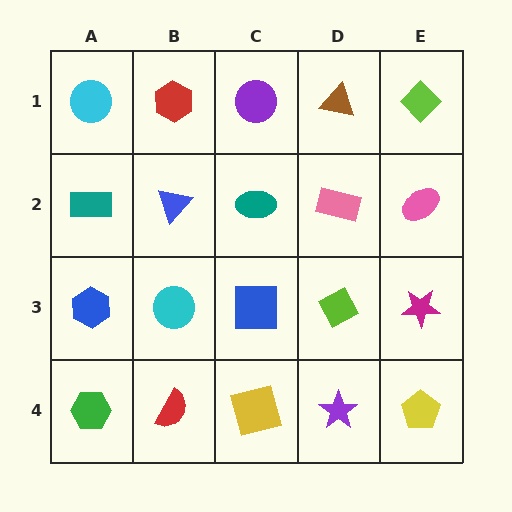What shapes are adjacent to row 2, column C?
A purple circle (row 1, column C), a blue square (row 3, column C), a blue triangle (row 2, column B), a pink rectangle (row 2, column D).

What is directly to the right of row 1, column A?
A red hexagon.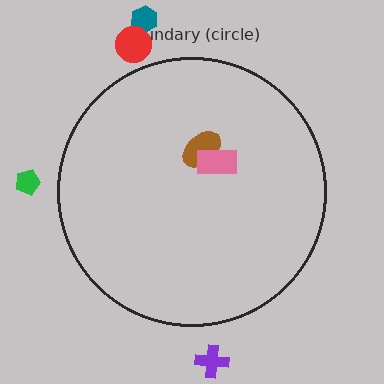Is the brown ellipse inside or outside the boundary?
Inside.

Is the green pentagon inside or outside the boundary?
Outside.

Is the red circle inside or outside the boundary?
Outside.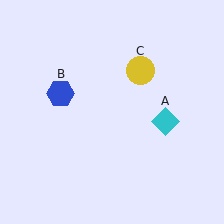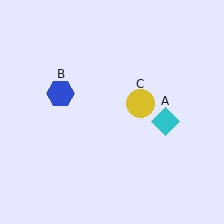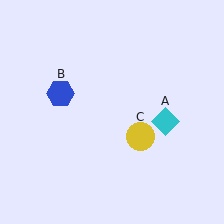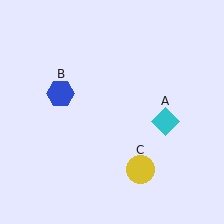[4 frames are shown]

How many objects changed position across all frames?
1 object changed position: yellow circle (object C).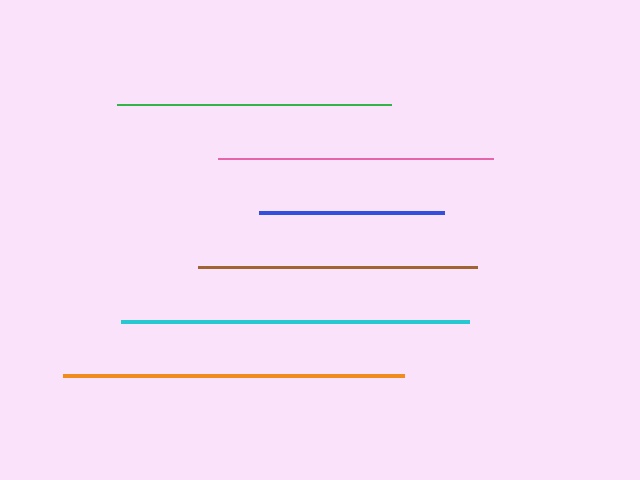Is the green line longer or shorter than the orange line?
The orange line is longer than the green line.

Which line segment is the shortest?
The blue line is the shortest at approximately 185 pixels.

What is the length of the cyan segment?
The cyan segment is approximately 348 pixels long.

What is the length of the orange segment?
The orange segment is approximately 342 pixels long.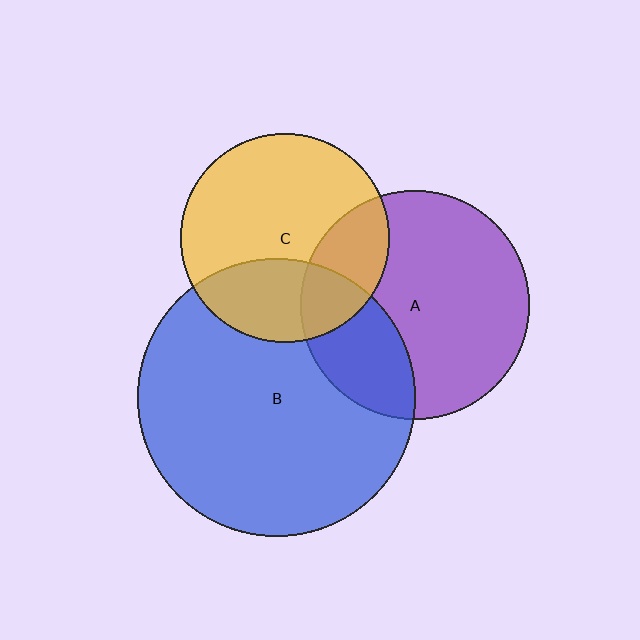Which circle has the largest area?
Circle B (blue).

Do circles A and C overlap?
Yes.